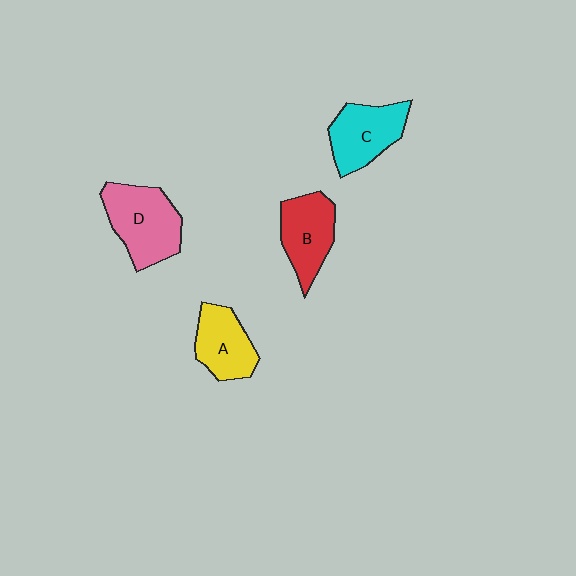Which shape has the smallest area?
Shape A (yellow).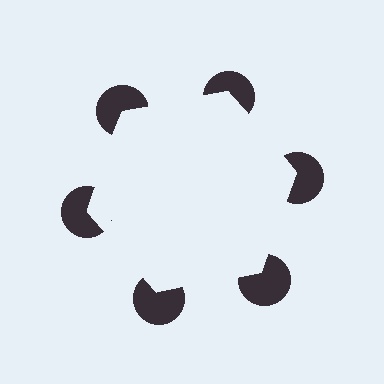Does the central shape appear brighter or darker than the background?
It typically appears slightly brighter than the background, even though no actual brightness change is drawn.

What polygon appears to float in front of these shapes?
An illusory hexagon — its edges are inferred from the aligned wedge cuts in the pac-man discs, not physically drawn.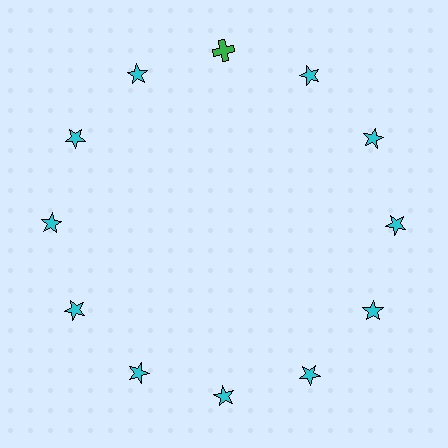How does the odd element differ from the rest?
It differs in both color (green instead of cyan) and shape (cross instead of star).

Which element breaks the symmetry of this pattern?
The green cross at roughly the 12 o'clock position breaks the symmetry. All other shapes are cyan stars.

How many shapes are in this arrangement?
There are 12 shapes arranged in a ring pattern.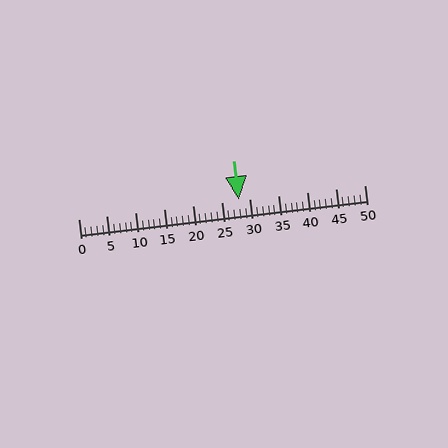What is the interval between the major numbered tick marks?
The major tick marks are spaced 5 units apart.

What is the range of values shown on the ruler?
The ruler shows values from 0 to 50.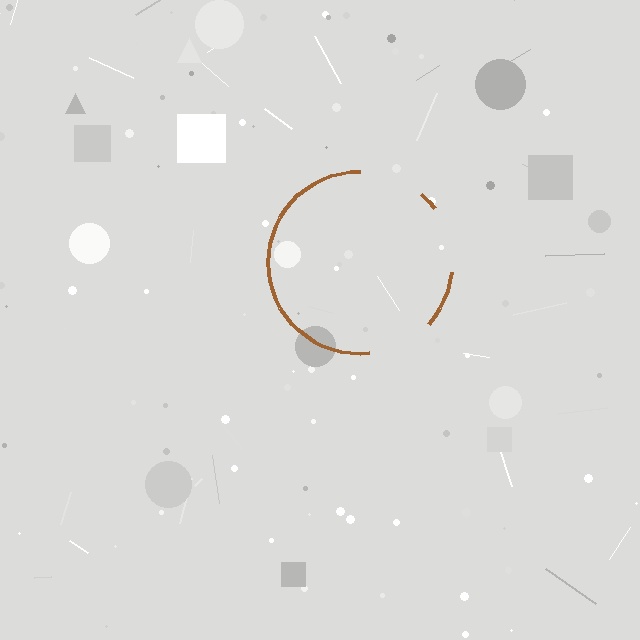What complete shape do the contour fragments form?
The contour fragments form a circle.